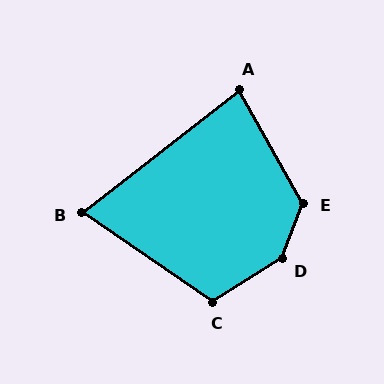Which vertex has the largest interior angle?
D, at approximately 143 degrees.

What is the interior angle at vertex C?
Approximately 113 degrees (obtuse).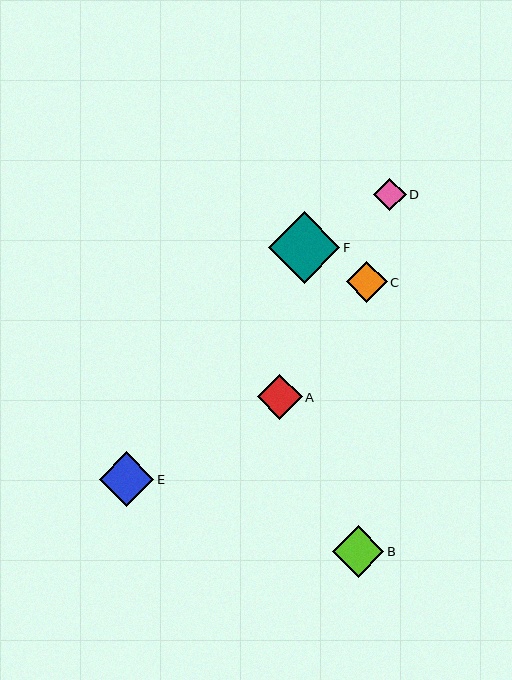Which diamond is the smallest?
Diamond D is the smallest with a size of approximately 33 pixels.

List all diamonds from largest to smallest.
From largest to smallest: F, E, B, A, C, D.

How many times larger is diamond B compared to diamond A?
Diamond B is approximately 1.1 times the size of diamond A.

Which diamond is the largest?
Diamond F is the largest with a size of approximately 71 pixels.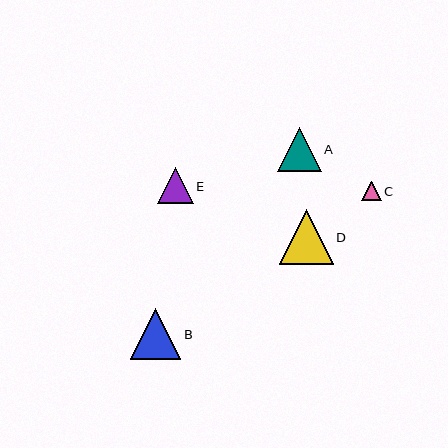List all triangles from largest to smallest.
From largest to smallest: D, B, A, E, C.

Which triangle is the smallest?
Triangle C is the smallest with a size of approximately 19 pixels.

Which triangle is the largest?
Triangle D is the largest with a size of approximately 54 pixels.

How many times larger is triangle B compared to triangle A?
Triangle B is approximately 1.1 times the size of triangle A.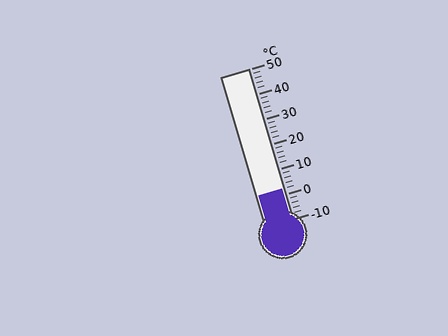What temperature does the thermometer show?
The thermometer shows approximately 2°C.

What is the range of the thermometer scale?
The thermometer scale ranges from -10°C to 50°C.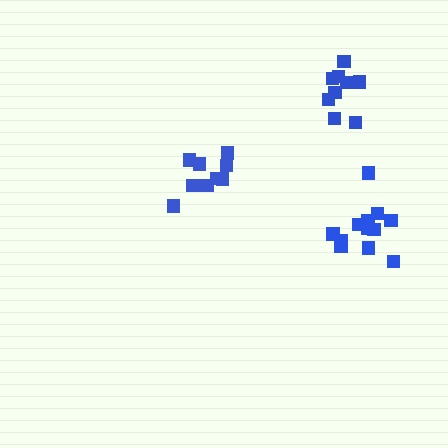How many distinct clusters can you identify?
There are 3 distinct clusters.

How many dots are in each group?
Group 1: 9 dots, Group 2: 9 dots, Group 3: 12 dots (30 total).